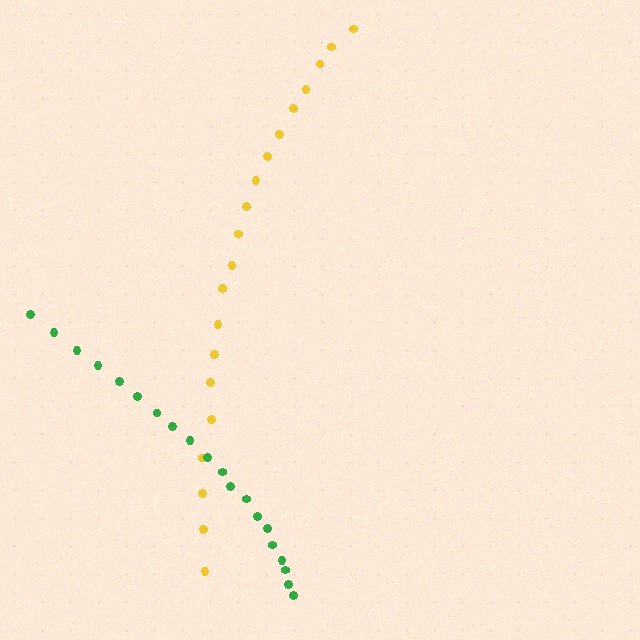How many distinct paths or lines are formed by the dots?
There are 2 distinct paths.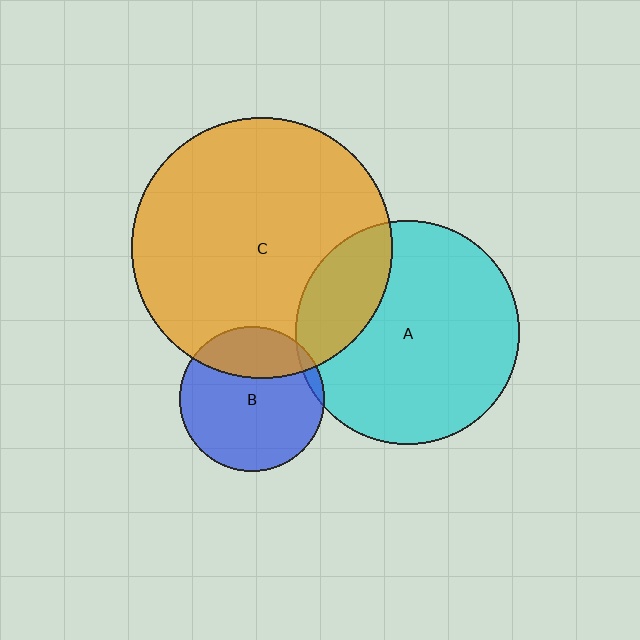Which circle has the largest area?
Circle C (orange).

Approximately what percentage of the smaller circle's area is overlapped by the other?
Approximately 5%.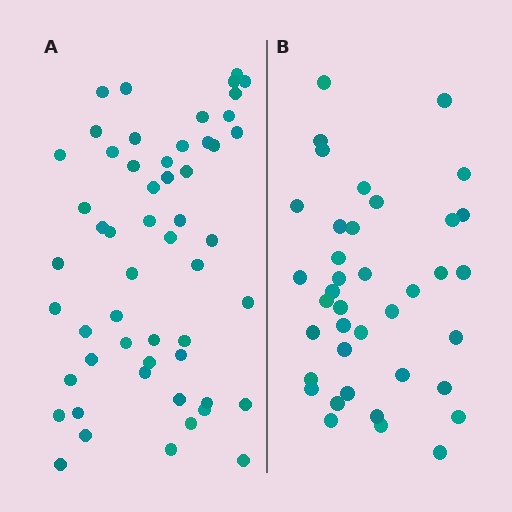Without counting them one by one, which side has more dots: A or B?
Region A (the left region) has more dots.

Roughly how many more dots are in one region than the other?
Region A has approximately 15 more dots than region B.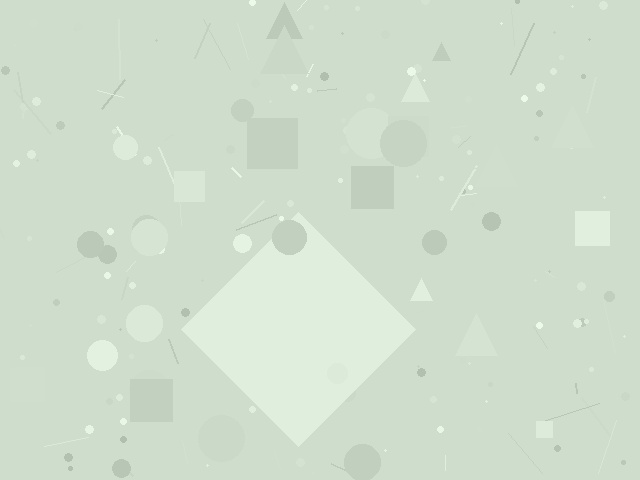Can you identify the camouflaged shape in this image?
The camouflaged shape is a diamond.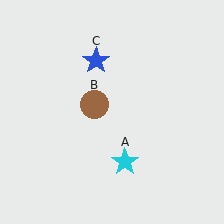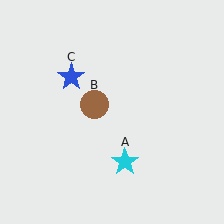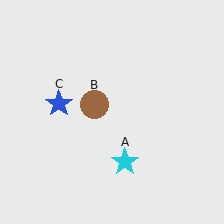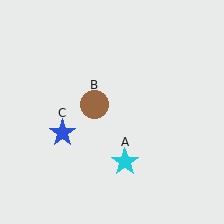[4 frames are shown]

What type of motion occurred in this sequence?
The blue star (object C) rotated counterclockwise around the center of the scene.